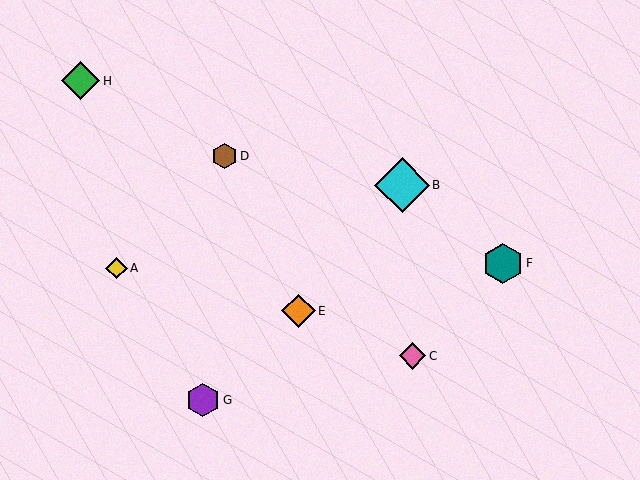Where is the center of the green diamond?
The center of the green diamond is at (81, 81).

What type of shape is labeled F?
Shape F is a teal hexagon.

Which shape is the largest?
The cyan diamond (labeled B) is the largest.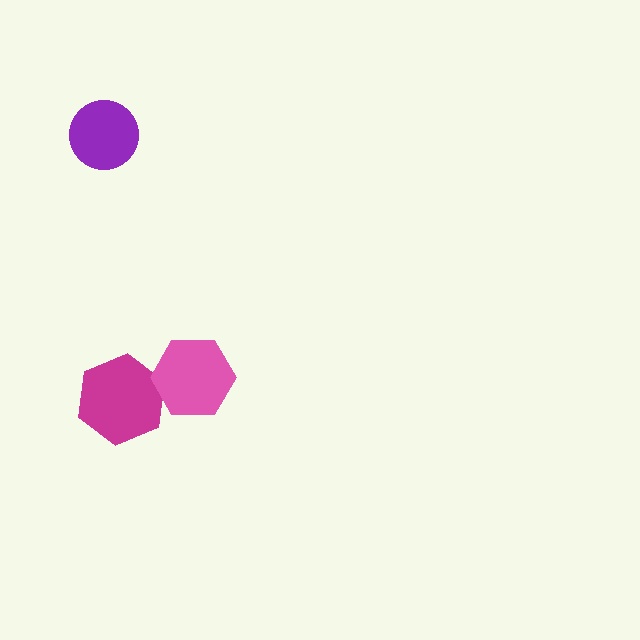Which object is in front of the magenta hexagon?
The pink hexagon is in front of the magenta hexagon.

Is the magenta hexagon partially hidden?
Yes, it is partially covered by another shape.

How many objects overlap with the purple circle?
0 objects overlap with the purple circle.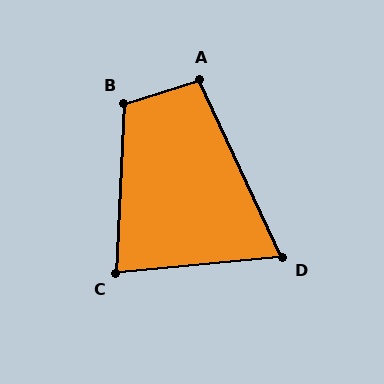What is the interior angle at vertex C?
Approximately 82 degrees (acute).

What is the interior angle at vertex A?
Approximately 98 degrees (obtuse).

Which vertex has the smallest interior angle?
D, at approximately 70 degrees.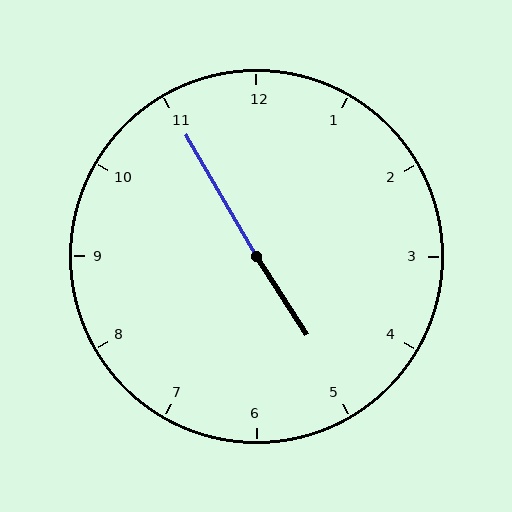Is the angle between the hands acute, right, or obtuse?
It is obtuse.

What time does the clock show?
4:55.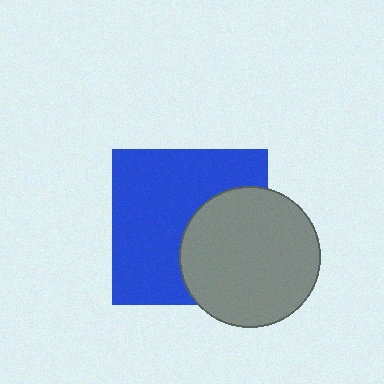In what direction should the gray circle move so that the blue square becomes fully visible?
The gray circle should move right. That is the shortest direction to clear the overlap and leave the blue square fully visible.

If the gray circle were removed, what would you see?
You would see the complete blue square.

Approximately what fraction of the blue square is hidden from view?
Roughly 38% of the blue square is hidden behind the gray circle.